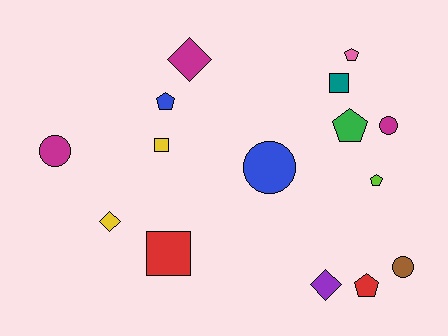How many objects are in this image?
There are 15 objects.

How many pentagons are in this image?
There are 5 pentagons.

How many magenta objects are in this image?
There are 3 magenta objects.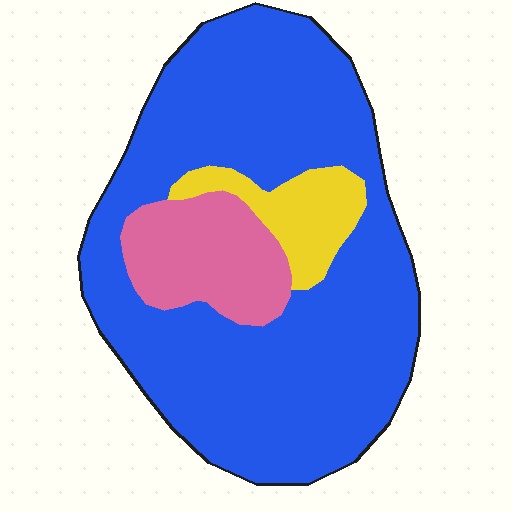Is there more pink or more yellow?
Pink.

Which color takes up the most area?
Blue, at roughly 75%.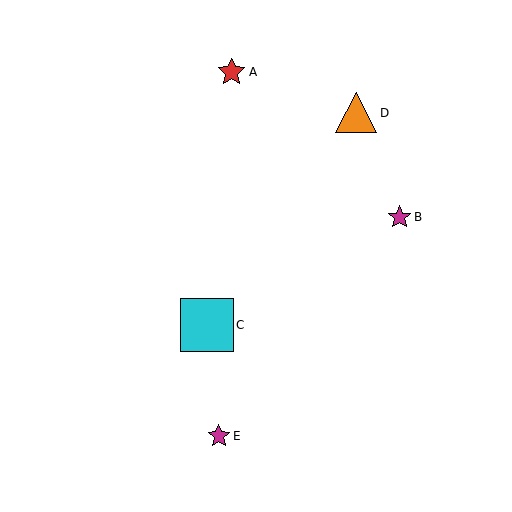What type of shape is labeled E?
Shape E is a magenta star.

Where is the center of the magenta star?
The center of the magenta star is at (400, 217).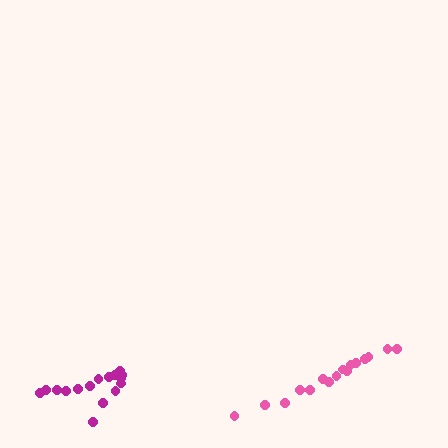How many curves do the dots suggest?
There are 2 distinct paths.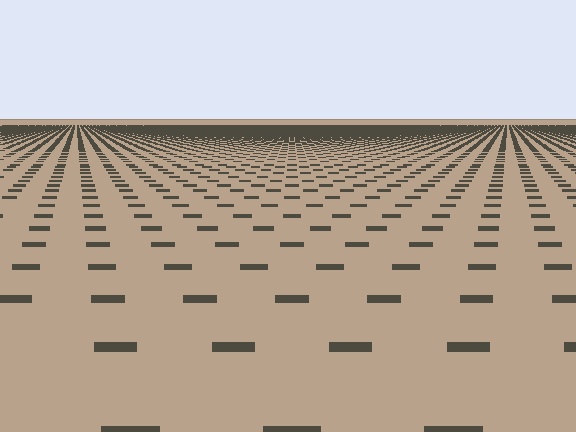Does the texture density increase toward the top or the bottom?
Density increases toward the top.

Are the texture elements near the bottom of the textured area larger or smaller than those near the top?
Larger. Near the bottom, elements are closer to the viewer and appear at a bigger on-screen size.